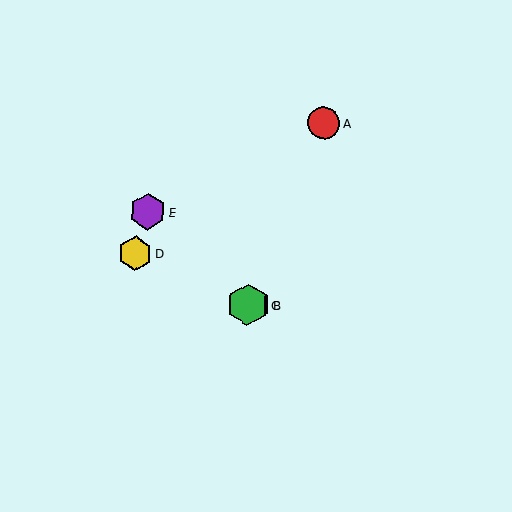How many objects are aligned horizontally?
2 objects (B, C) are aligned horizontally.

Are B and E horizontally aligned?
No, B is at y≈305 and E is at y≈212.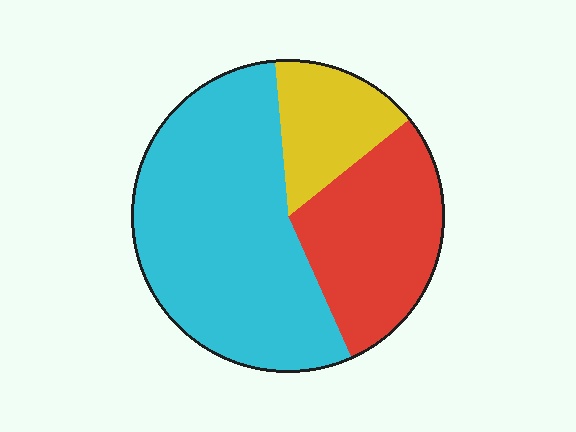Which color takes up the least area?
Yellow, at roughly 15%.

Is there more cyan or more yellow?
Cyan.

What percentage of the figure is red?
Red takes up about one quarter (1/4) of the figure.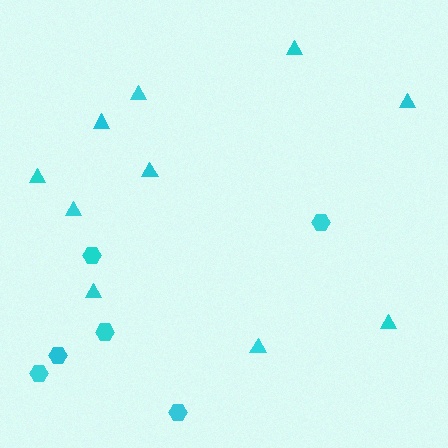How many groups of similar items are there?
There are 2 groups: one group of hexagons (6) and one group of triangles (10).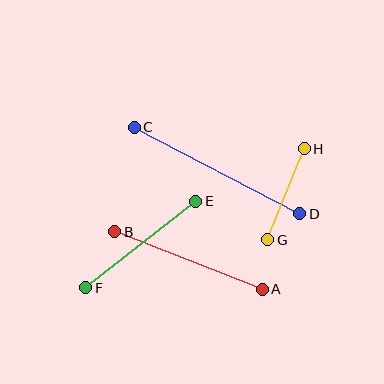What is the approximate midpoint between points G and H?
The midpoint is at approximately (286, 194) pixels.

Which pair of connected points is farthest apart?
Points C and D are farthest apart.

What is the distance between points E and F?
The distance is approximately 139 pixels.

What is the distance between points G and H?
The distance is approximately 98 pixels.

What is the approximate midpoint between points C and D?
The midpoint is at approximately (217, 171) pixels.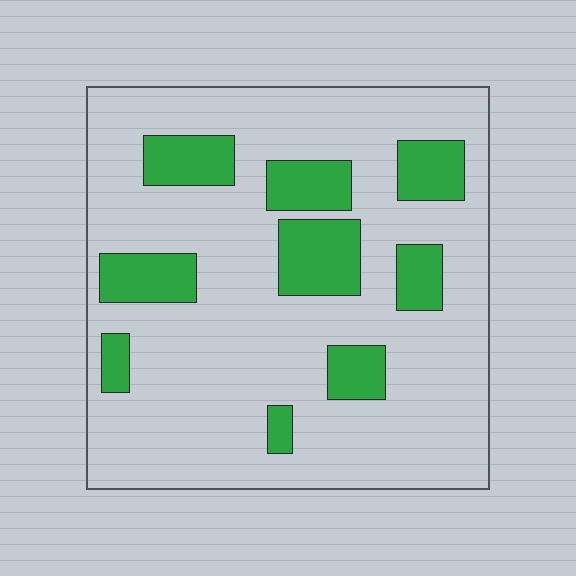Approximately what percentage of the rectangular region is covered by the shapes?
Approximately 20%.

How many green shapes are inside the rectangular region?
9.